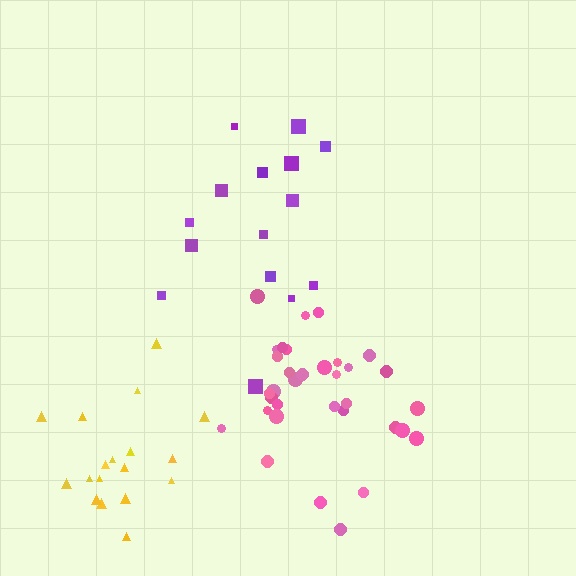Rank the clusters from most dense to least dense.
pink, yellow, purple.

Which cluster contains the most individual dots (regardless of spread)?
Pink (34).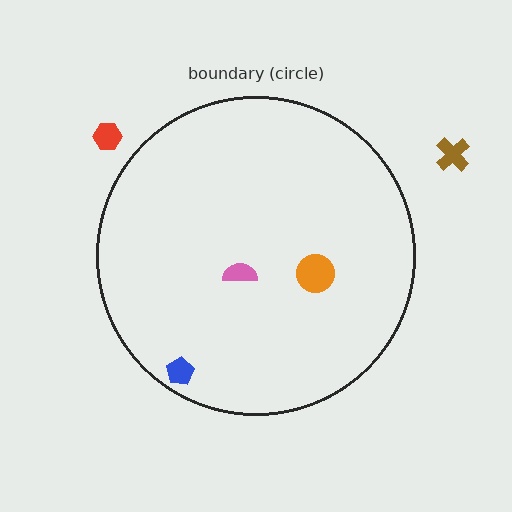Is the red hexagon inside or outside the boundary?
Outside.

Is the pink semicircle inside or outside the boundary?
Inside.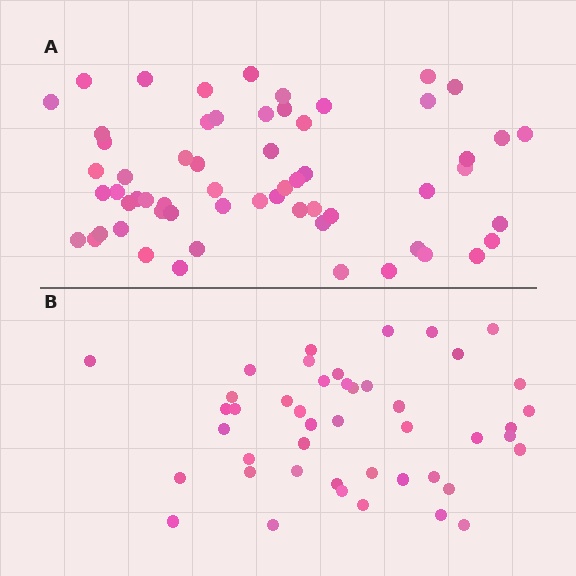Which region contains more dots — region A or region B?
Region A (the top region) has more dots.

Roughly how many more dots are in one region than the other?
Region A has approximately 15 more dots than region B.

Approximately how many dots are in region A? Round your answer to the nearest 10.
About 60 dots.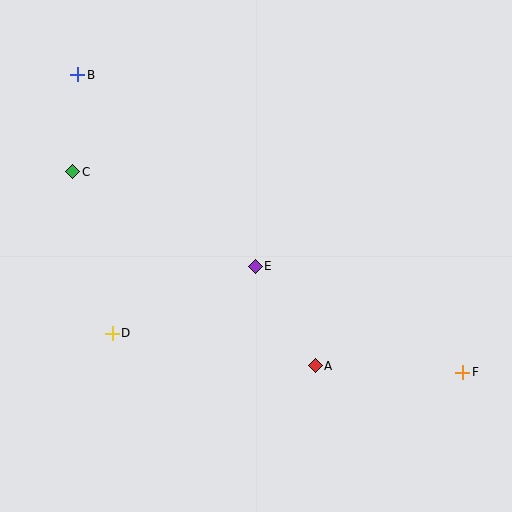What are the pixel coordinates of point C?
Point C is at (73, 172).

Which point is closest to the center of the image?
Point E at (255, 266) is closest to the center.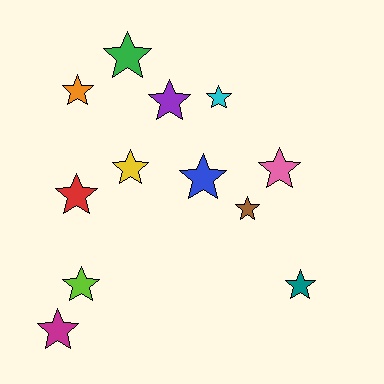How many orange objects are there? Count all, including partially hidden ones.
There is 1 orange object.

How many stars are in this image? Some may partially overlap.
There are 12 stars.